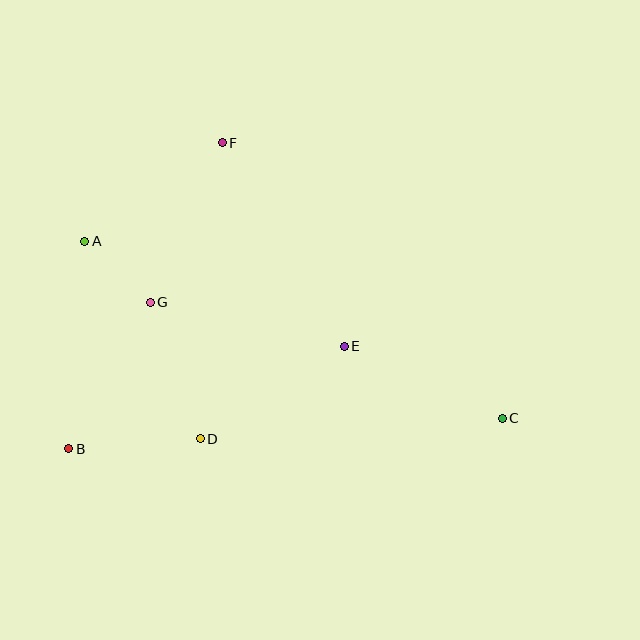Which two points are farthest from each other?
Points A and C are farthest from each other.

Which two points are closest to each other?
Points A and G are closest to each other.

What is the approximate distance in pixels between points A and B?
The distance between A and B is approximately 208 pixels.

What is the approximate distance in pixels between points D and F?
The distance between D and F is approximately 297 pixels.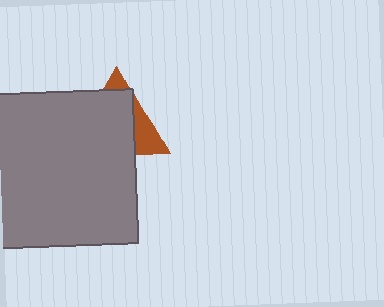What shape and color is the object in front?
The object in front is a gray square.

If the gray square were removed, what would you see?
You would see the complete brown triangle.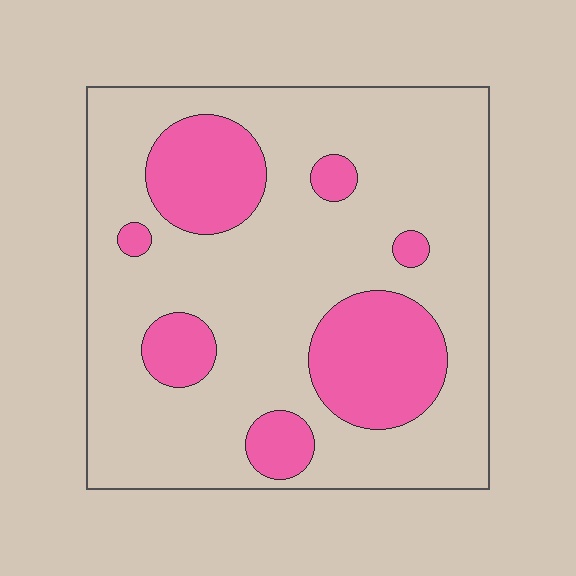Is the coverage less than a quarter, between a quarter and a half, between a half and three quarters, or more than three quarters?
Less than a quarter.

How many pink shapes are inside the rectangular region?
7.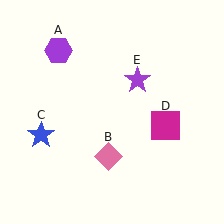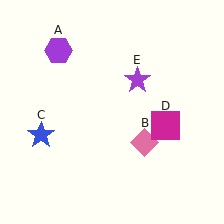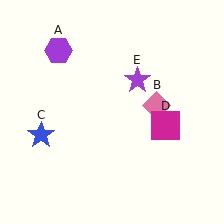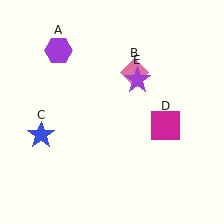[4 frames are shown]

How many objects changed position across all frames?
1 object changed position: pink diamond (object B).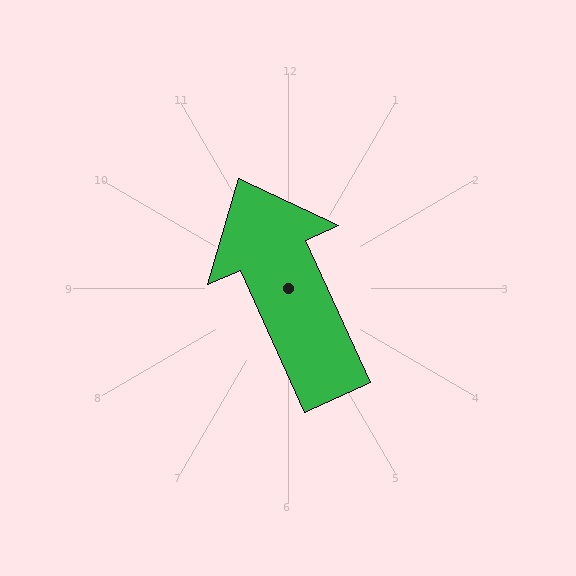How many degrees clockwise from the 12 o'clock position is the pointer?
Approximately 336 degrees.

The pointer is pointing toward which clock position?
Roughly 11 o'clock.